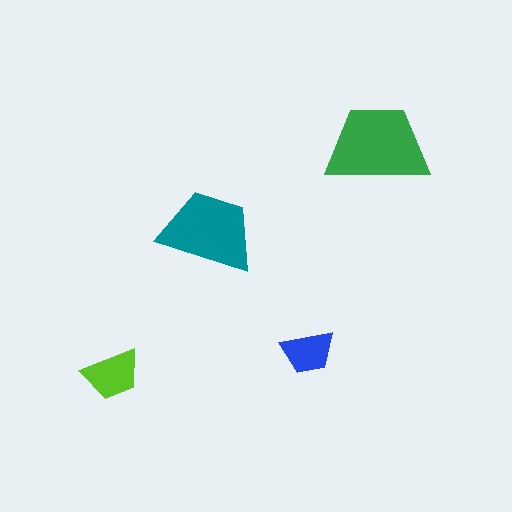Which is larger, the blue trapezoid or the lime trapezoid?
The lime one.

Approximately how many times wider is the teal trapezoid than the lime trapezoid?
About 1.5 times wider.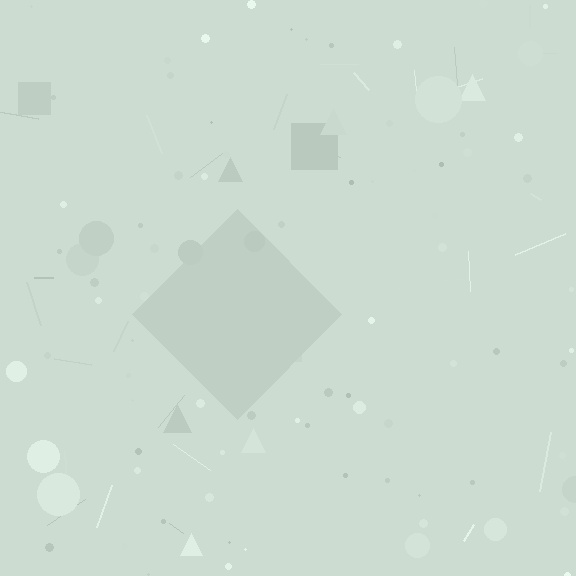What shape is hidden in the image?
A diamond is hidden in the image.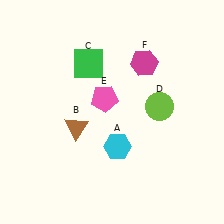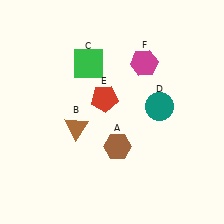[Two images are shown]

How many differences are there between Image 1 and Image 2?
There are 3 differences between the two images.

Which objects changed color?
A changed from cyan to brown. D changed from lime to teal. E changed from pink to red.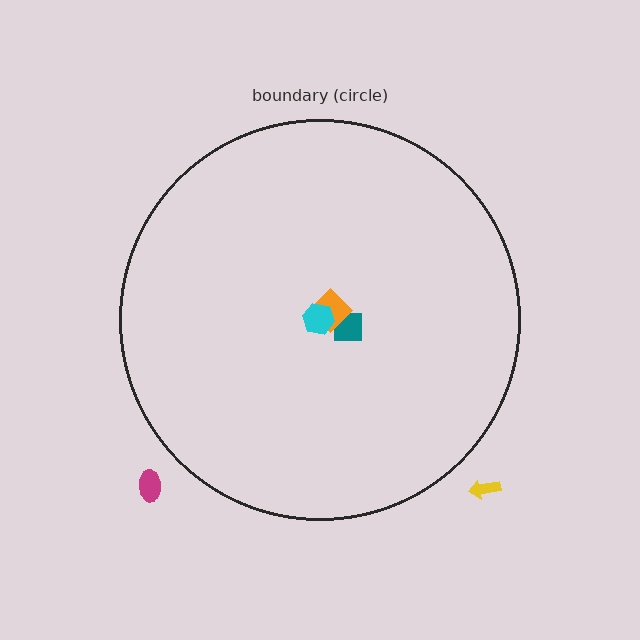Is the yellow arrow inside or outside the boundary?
Outside.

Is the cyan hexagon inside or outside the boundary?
Inside.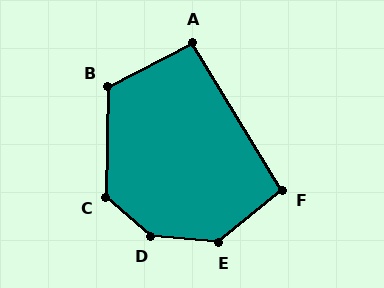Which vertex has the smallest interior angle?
A, at approximately 93 degrees.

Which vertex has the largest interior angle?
D, at approximately 143 degrees.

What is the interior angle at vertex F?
Approximately 98 degrees (obtuse).